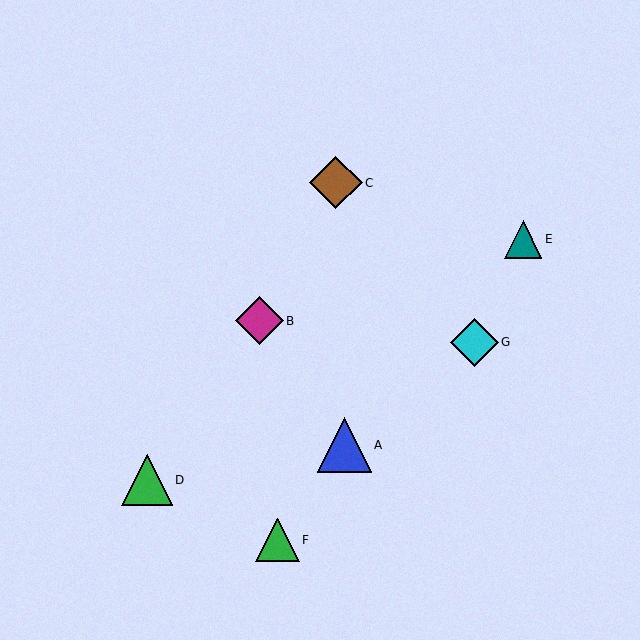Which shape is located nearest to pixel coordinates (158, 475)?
The green triangle (labeled D) at (147, 480) is nearest to that location.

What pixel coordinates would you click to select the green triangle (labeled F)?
Click at (277, 540) to select the green triangle F.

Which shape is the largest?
The blue triangle (labeled A) is the largest.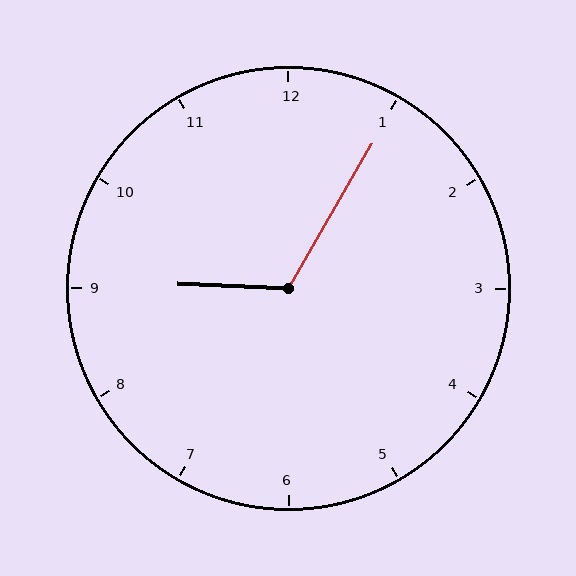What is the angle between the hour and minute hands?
Approximately 118 degrees.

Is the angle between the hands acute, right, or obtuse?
It is obtuse.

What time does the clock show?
9:05.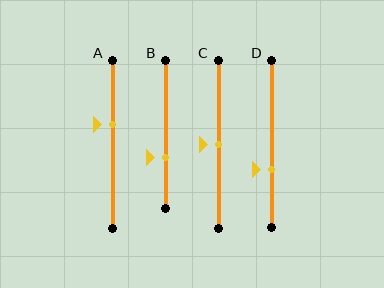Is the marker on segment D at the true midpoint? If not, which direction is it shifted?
No, the marker on segment D is shifted downward by about 15% of the segment length.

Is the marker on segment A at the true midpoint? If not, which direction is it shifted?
No, the marker on segment A is shifted upward by about 11% of the segment length.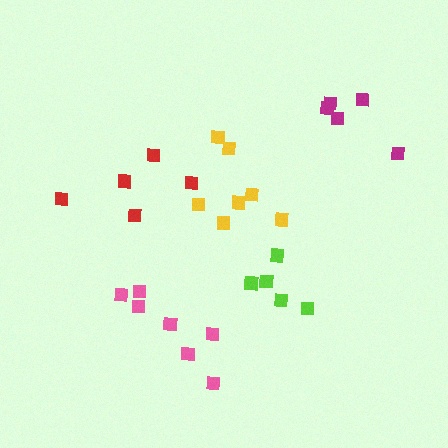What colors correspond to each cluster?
The clusters are colored: lime, magenta, pink, red, yellow.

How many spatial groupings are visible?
There are 5 spatial groupings.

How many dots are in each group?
Group 1: 5 dots, Group 2: 5 dots, Group 3: 7 dots, Group 4: 5 dots, Group 5: 7 dots (29 total).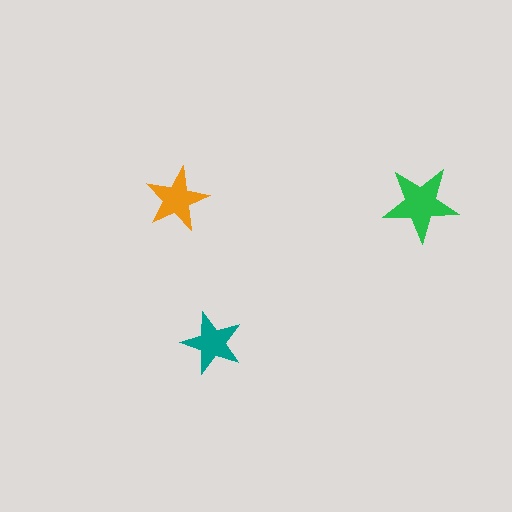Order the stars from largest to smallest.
the green one, the orange one, the teal one.